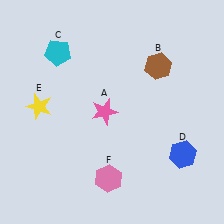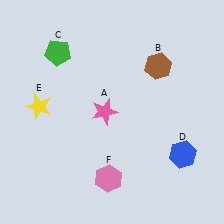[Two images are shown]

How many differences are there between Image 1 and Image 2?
There is 1 difference between the two images.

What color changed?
The pentagon (C) changed from cyan in Image 1 to green in Image 2.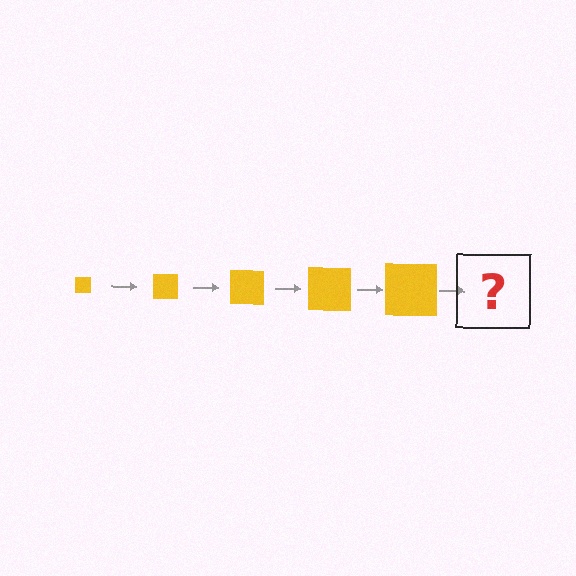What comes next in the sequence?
The next element should be a yellow square, larger than the previous one.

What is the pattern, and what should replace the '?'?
The pattern is that the square gets progressively larger each step. The '?' should be a yellow square, larger than the previous one.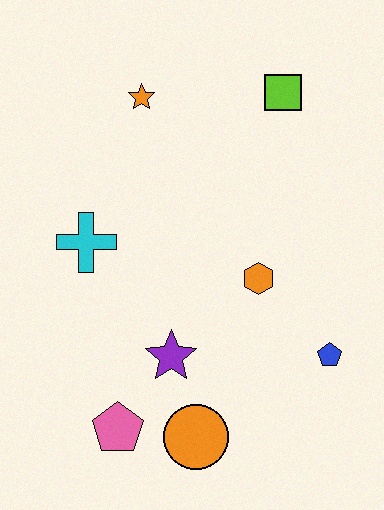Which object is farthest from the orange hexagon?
The orange star is farthest from the orange hexagon.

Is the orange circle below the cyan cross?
Yes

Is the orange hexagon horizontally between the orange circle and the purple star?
No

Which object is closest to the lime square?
The orange star is closest to the lime square.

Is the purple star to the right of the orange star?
Yes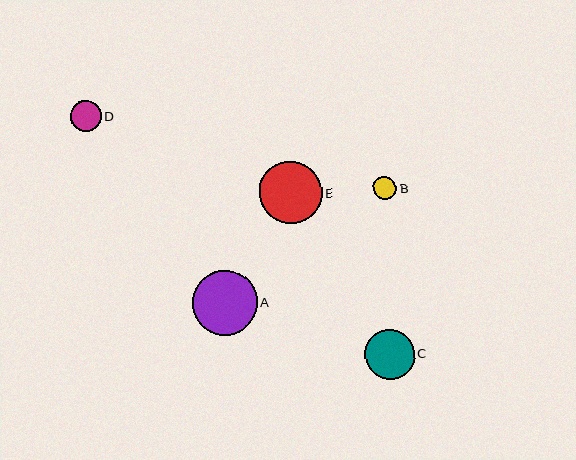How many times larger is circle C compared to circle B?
Circle C is approximately 2.1 times the size of circle B.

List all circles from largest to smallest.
From largest to smallest: A, E, C, D, B.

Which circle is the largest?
Circle A is the largest with a size of approximately 65 pixels.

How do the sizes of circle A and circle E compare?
Circle A and circle E are approximately the same size.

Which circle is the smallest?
Circle B is the smallest with a size of approximately 24 pixels.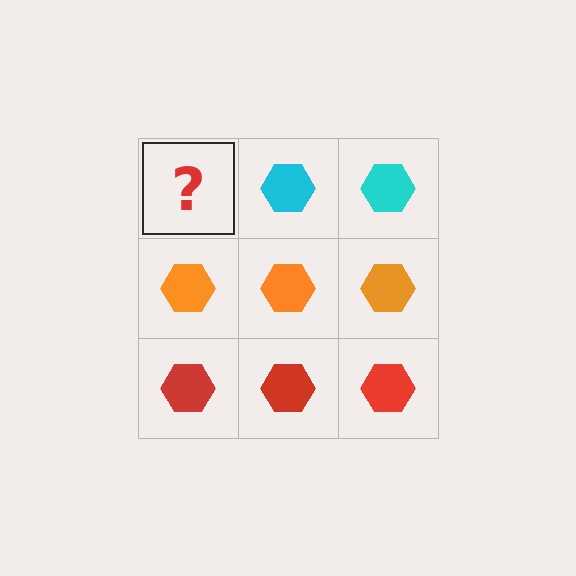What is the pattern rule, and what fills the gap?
The rule is that each row has a consistent color. The gap should be filled with a cyan hexagon.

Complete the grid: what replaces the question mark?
The question mark should be replaced with a cyan hexagon.